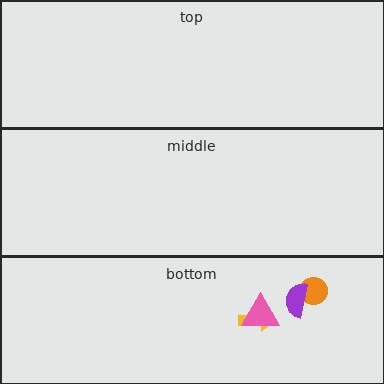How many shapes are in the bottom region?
4.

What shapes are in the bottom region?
The yellow arrow, the orange circle, the pink triangle, the purple semicircle.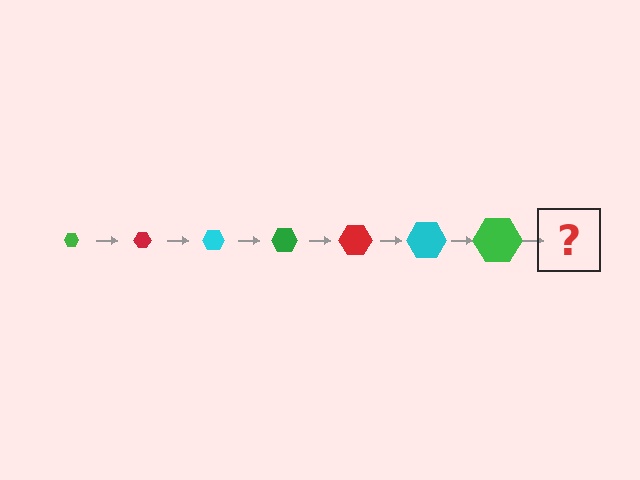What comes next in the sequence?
The next element should be a red hexagon, larger than the previous one.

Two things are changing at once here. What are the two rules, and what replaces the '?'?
The two rules are that the hexagon grows larger each step and the color cycles through green, red, and cyan. The '?' should be a red hexagon, larger than the previous one.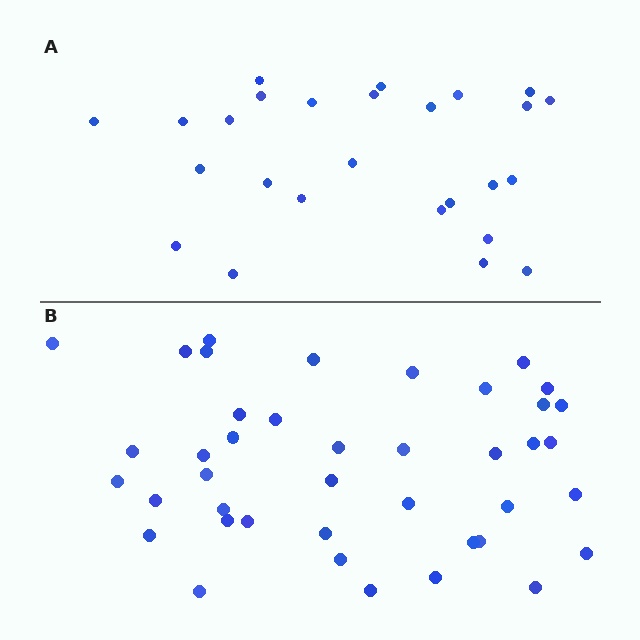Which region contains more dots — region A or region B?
Region B (the bottom region) has more dots.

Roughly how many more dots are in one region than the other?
Region B has approximately 15 more dots than region A.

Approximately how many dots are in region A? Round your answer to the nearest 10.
About 30 dots. (The exact count is 26, which rounds to 30.)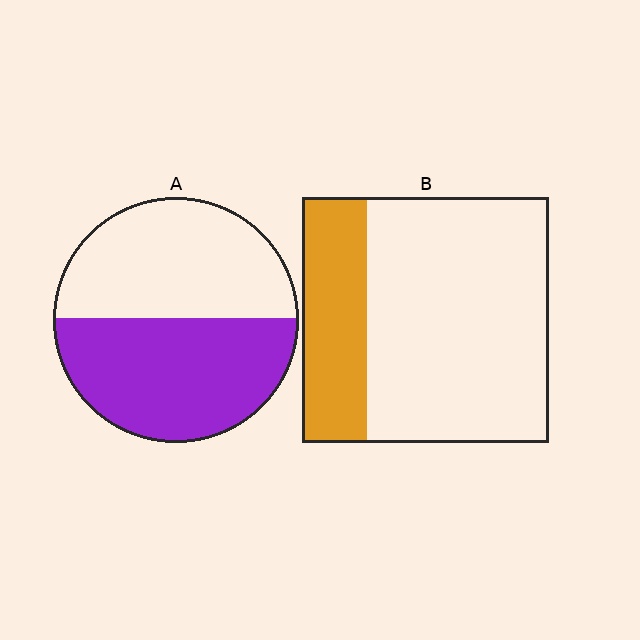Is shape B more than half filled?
No.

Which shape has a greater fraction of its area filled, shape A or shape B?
Shape A.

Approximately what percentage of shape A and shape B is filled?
A is approximately 50% and B is approximately 25%.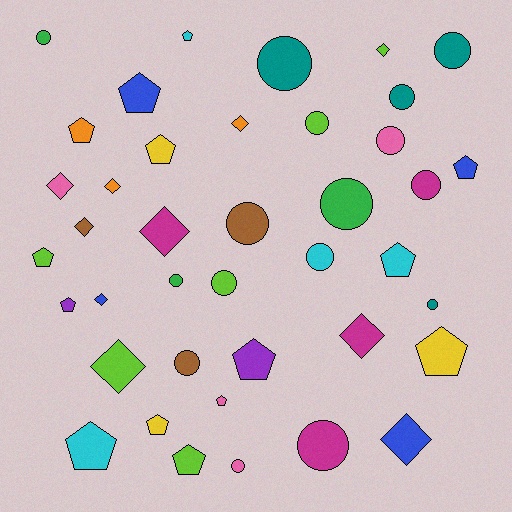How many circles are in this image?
There are 16 circles.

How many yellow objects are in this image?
There are 3 yellow objects.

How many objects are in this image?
There are 40 objects.